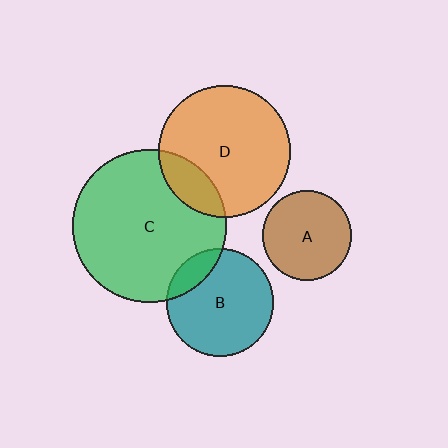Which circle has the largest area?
Circle C (green).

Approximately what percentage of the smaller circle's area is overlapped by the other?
Approximately 20%.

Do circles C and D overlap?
Yes.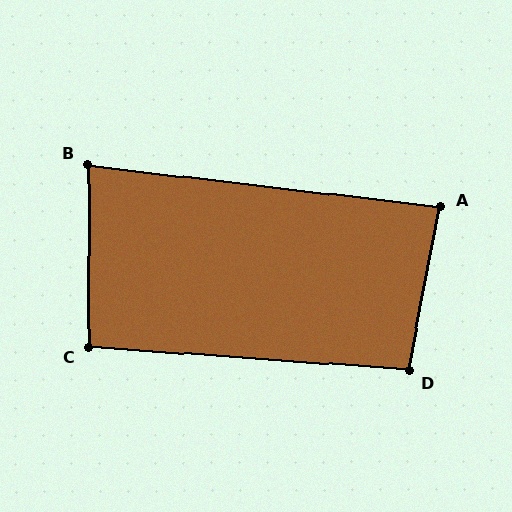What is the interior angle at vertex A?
Approximately 86 degrees (approximately right).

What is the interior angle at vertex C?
Approximately 94 degrees (approximately right).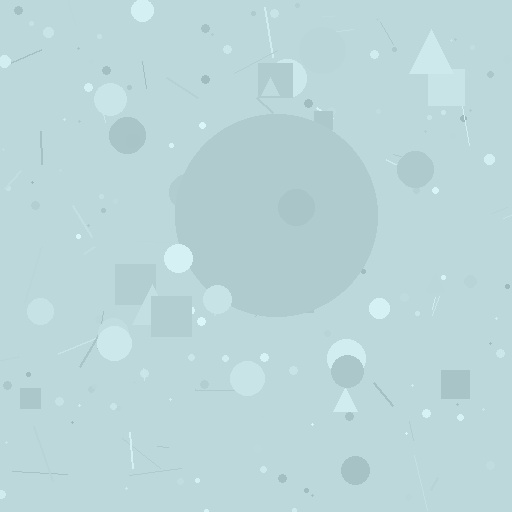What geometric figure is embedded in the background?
A circle is embedded in the background.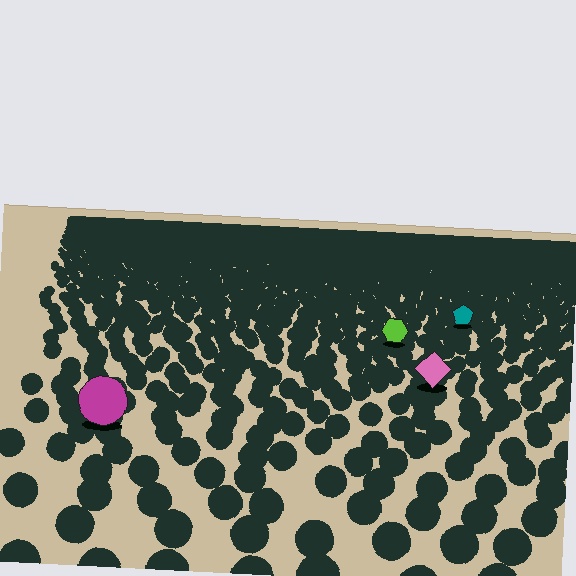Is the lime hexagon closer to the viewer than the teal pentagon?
Yes. The lime hexagon is closer — you can tell from the texture gradient: the ground texture is coarser near it.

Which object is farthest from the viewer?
The teal pentagon is farthest from the viewer. It appears smaller and the ground texture around it is denser.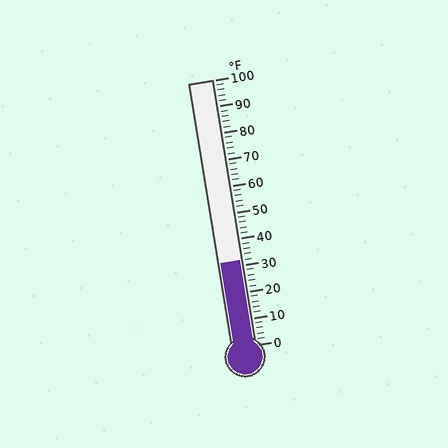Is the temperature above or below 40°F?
The temperature is below 40°F.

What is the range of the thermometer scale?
The thermometer scale ranges from 0°F to 100°F.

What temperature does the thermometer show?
The thermometer shows approximately 32°F.